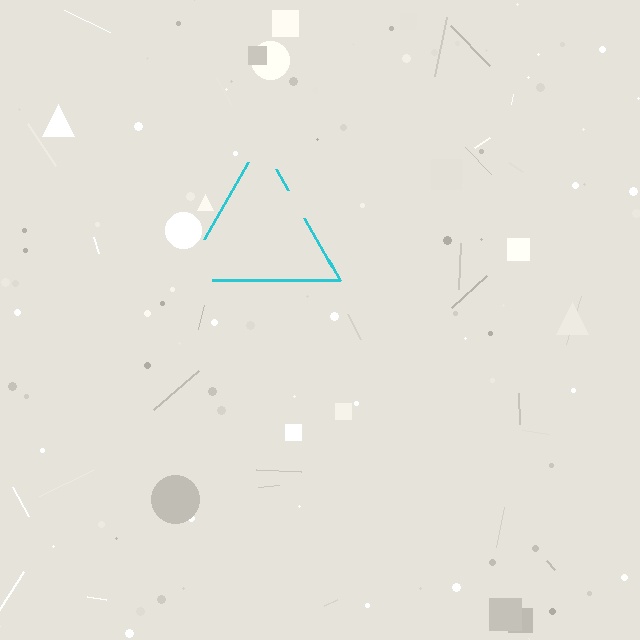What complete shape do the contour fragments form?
The contour fragments form a triangle.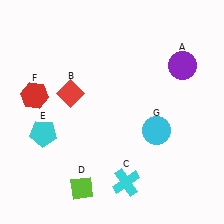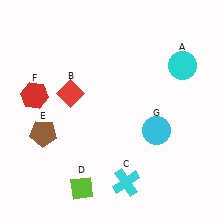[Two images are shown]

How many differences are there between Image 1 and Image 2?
There are 2 differences between the two images.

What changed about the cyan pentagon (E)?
In Image 1, E is cyan. In Image 2, it changed to brown.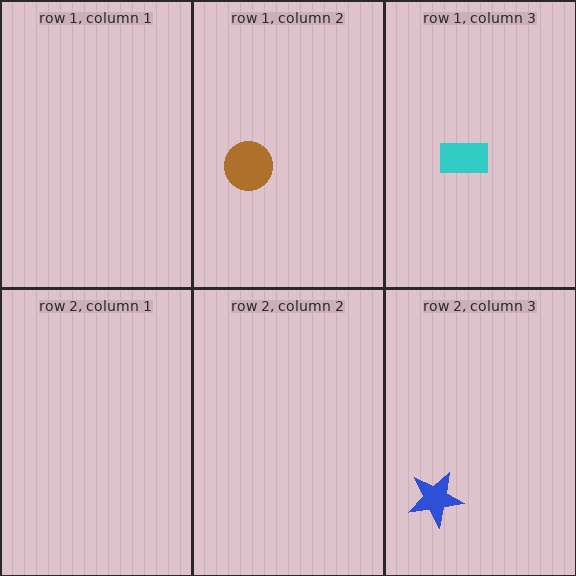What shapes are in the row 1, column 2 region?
The brown circle.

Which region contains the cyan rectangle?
The row 1, column 3 region.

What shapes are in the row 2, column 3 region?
The blue star.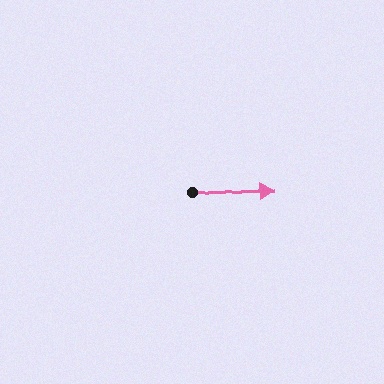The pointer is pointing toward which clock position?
Roughly 3 o'clock.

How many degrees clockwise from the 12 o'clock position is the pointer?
Approximately 87 degrees.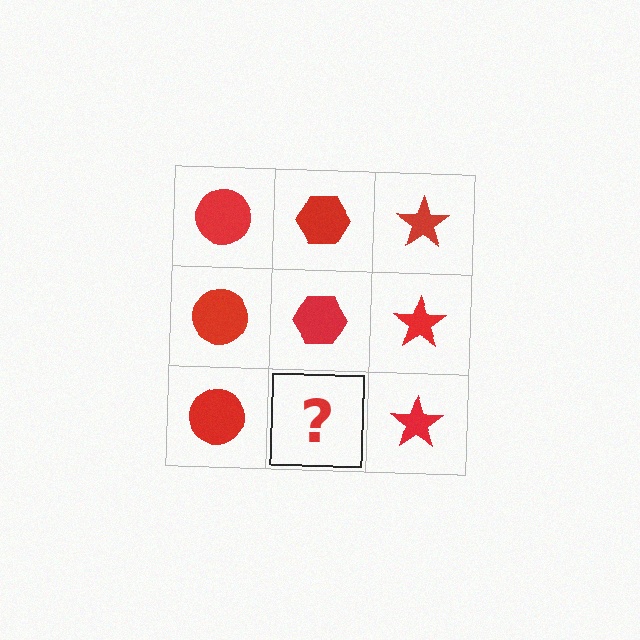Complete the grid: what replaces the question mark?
The question mark should be replaced with a red hexagon.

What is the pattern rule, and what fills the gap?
The rule is that each column has a consistent shape. The gap should be filled with a red hexagon.